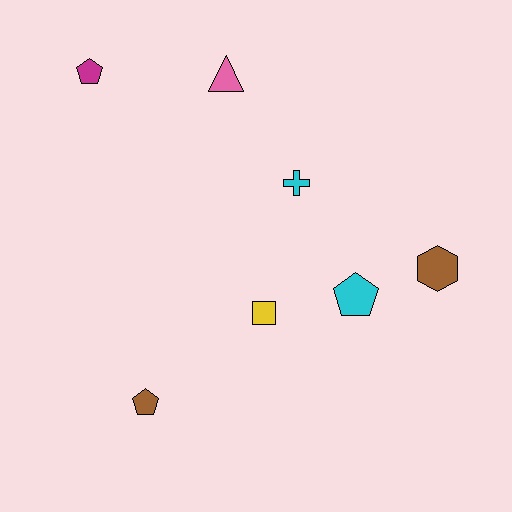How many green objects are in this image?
There are no green objects.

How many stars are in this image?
There are no stars.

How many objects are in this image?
There are 7 objects.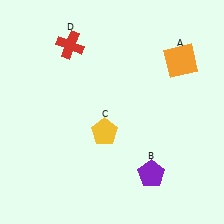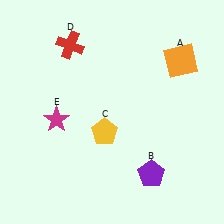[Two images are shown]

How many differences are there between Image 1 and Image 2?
There is 1 difference between the two images.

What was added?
A magenta star (E) was added in Image 2.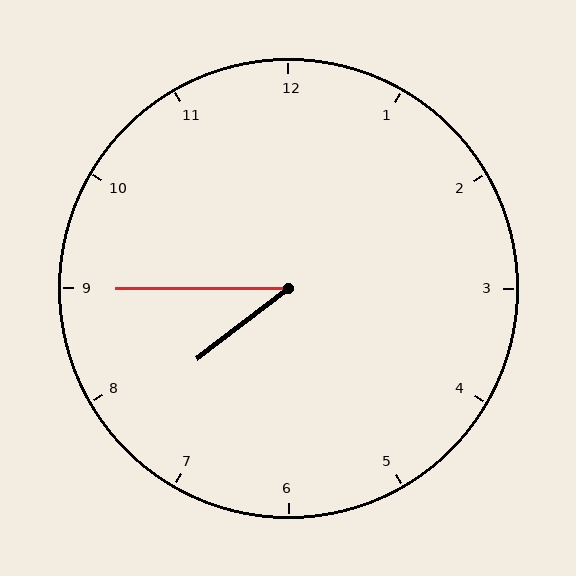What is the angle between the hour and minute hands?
Approximately 38 degrees.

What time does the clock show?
7:45.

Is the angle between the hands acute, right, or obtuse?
It is acute.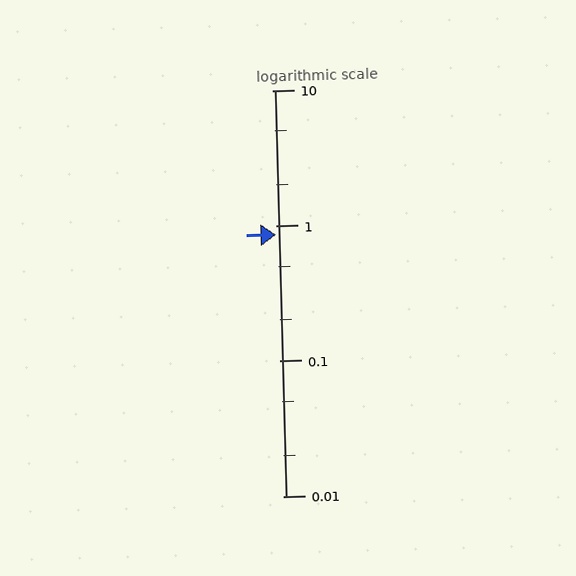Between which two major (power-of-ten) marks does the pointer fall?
The pointer is between 0.1 and 1.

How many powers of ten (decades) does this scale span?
The scale spans 3 decades, from 0.01 to 10.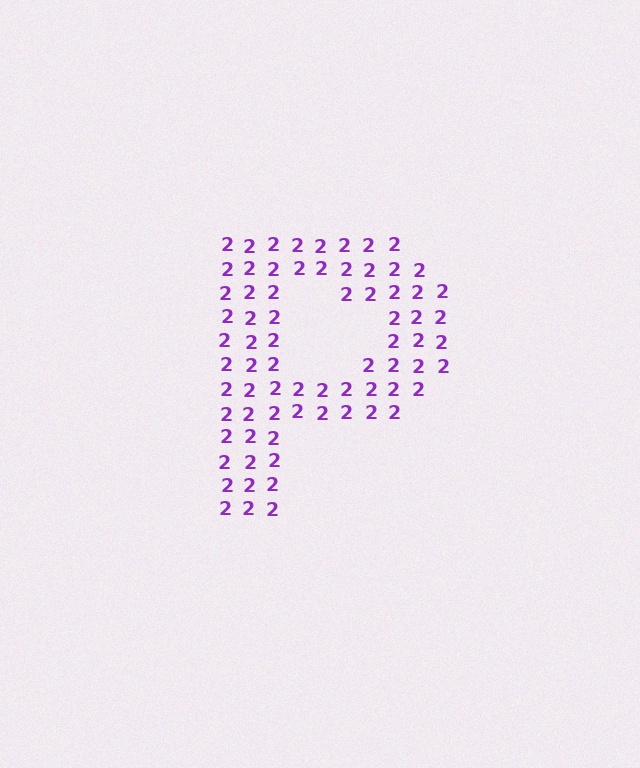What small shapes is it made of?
It is made of small digit 2's.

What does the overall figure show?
The overall figure shows the letter P.